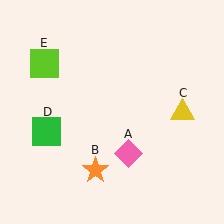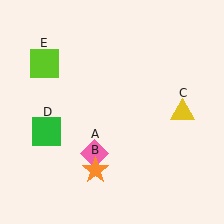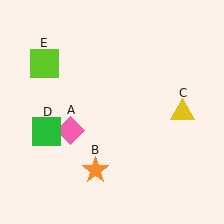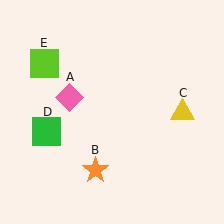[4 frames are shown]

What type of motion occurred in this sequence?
The pink diamond (object A) rotated clockwise around the center of the scene.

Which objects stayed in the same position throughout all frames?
Orange star (object B) and yellow triangle (object C) and green square (object D) and lime square (object E) remained stationary.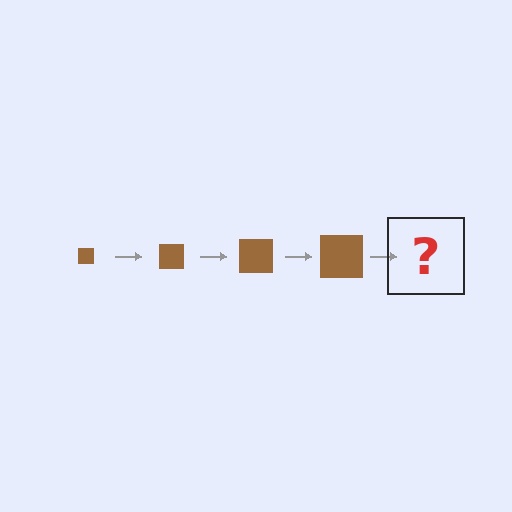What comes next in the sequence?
The next element should be a brown square, larger than the previous one.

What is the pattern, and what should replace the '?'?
The pattern is that the square gets progressively larger each step. The '?' should be a brown square, larger than the previous one.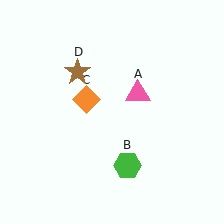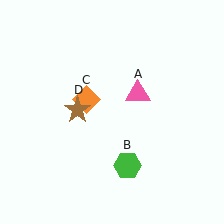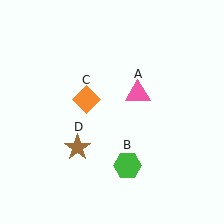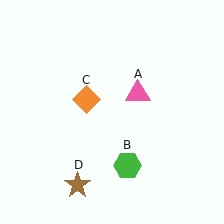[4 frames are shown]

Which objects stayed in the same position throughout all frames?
Pink triangle (object A) and green hexagon (object B) and orange diamond (object C) remained stationary.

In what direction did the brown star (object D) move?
The brown star (object D) moved down.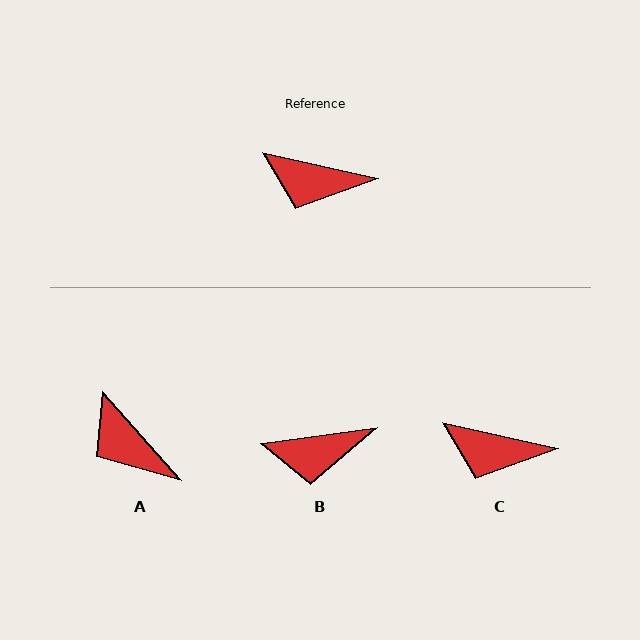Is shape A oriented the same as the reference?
No, it is off by about 36 degrees.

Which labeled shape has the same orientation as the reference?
C.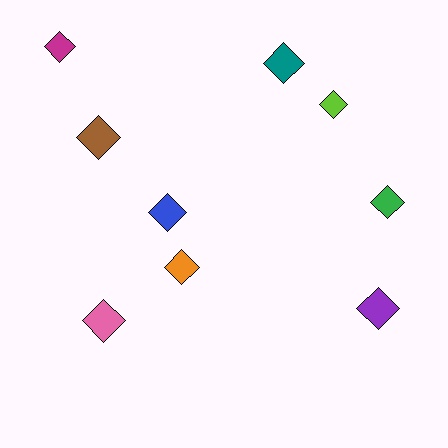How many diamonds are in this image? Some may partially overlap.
There are 9 diamonds.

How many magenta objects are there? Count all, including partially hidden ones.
There is 1 magenta object.